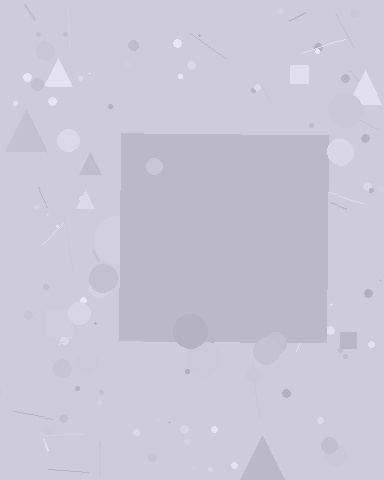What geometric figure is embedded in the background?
A square is embedded in the background.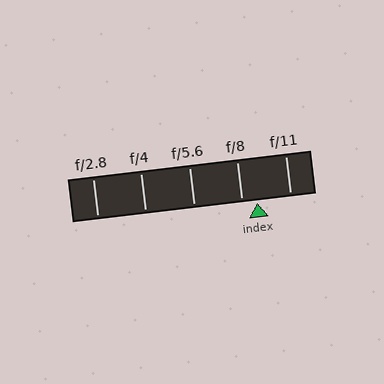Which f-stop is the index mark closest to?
The index mark is closest to f/8.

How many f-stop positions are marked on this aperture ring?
There are 5 f-stop positions marked.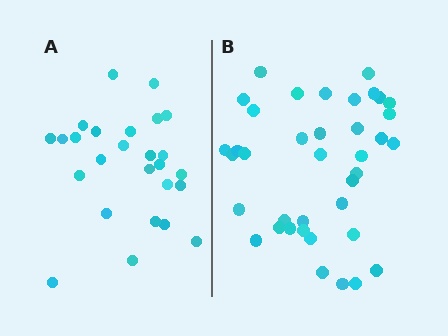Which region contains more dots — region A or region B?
Region B (the right region) has more dots.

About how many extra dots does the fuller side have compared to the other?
Region B has roughly 12 or so more dots than region A.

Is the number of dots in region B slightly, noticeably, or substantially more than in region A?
Region B has substantially more. The ratio is roughly 1.5 to 1.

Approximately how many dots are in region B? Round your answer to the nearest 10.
About 40 dots. (The exact count is 38, which rounds to 40.)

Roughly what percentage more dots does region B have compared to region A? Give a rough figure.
About 45% more.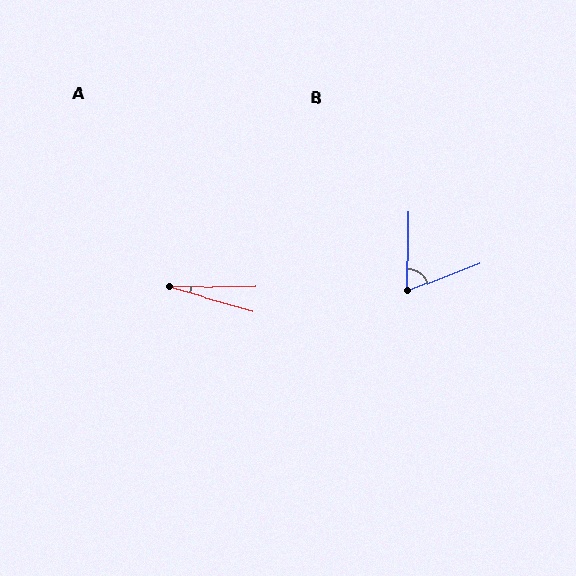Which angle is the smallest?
A, at approximately 16 degrees.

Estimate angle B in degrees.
Approximately 68 degrees.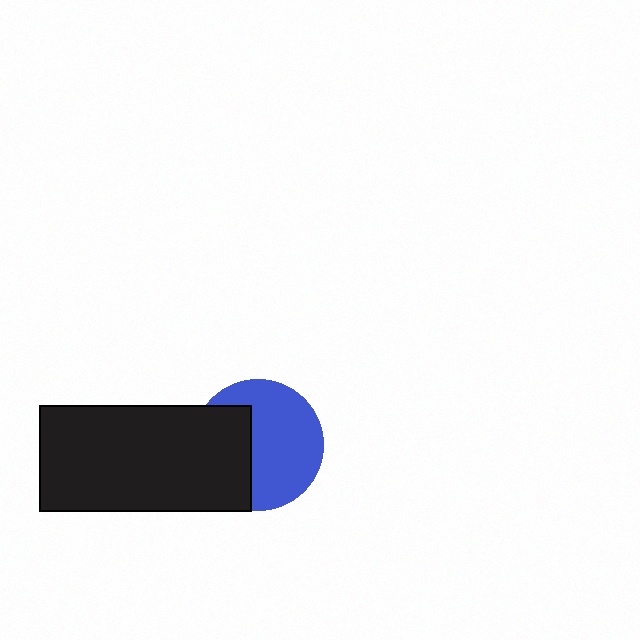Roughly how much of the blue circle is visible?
About half of it is visible (roughly 62%).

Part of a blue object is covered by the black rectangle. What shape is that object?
It is a circle.